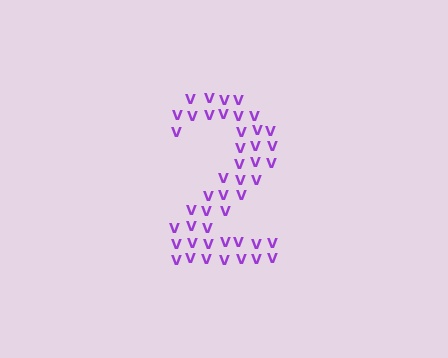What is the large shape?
The large shape is the digit 2.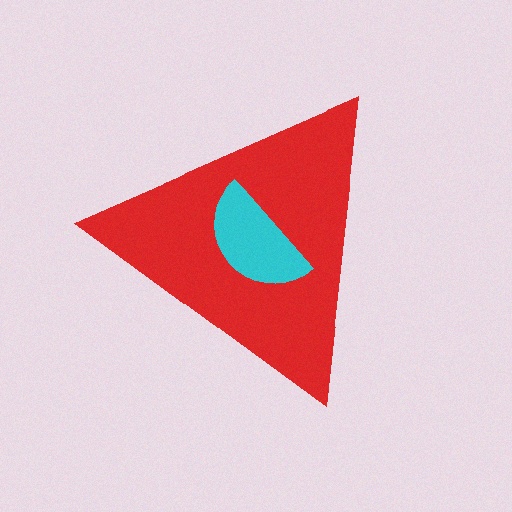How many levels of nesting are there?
2.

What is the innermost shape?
The cyan semicircle.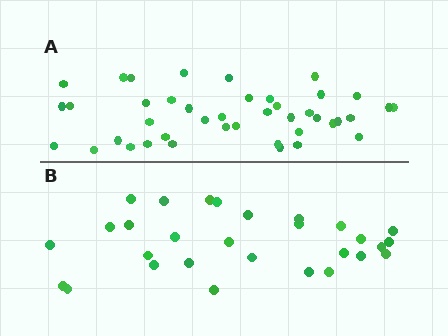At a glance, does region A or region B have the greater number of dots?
Region A (the top region) has more dots.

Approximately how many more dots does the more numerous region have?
Region A has approximately 15 more dots than region B.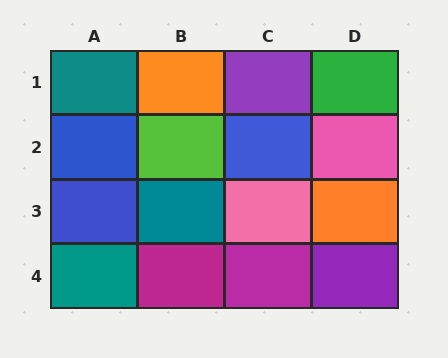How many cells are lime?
1 cell is lime.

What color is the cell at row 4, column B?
Magenta.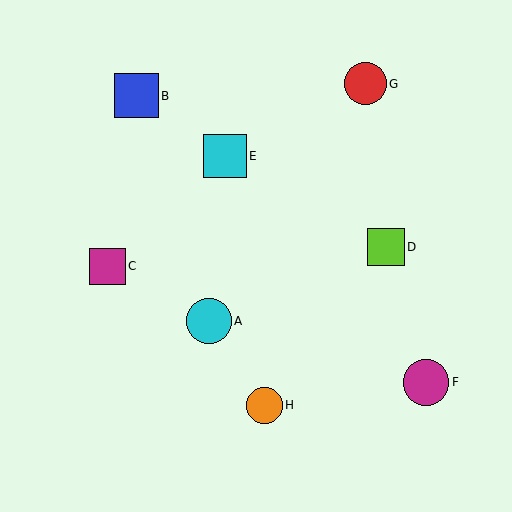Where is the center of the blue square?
The center of the blue square is at (137, 96).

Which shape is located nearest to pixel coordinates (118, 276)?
The magenta square (labeled C) at (107, 266) is nearest to that location.